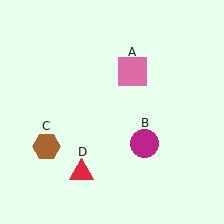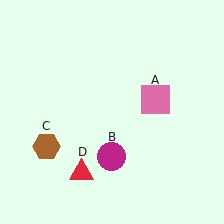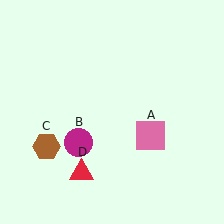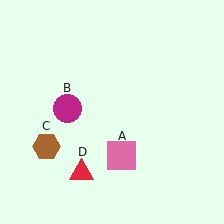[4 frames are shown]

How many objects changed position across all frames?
2 objects changed position: pink square (object A), magenta circle (object B).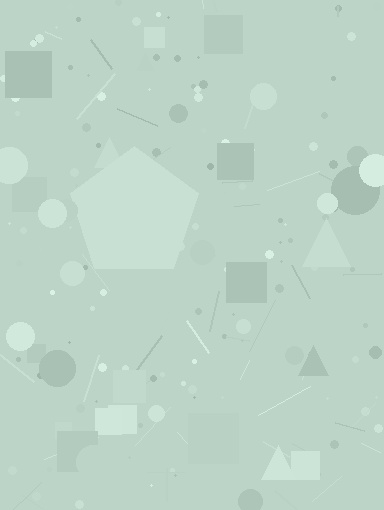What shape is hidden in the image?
A pentagon is hidden in the image.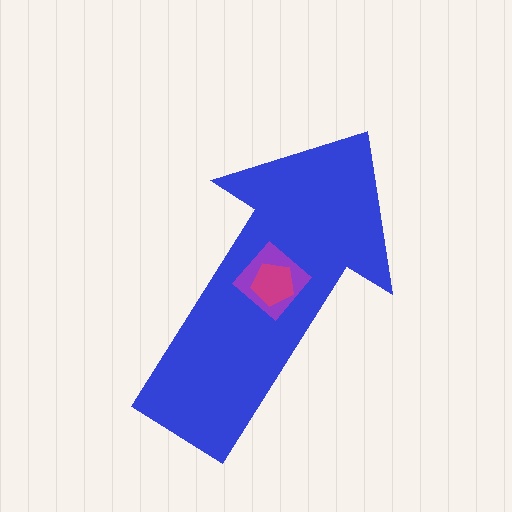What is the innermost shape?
The magenta pentagon.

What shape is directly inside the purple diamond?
The magenta pentagon.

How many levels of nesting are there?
3.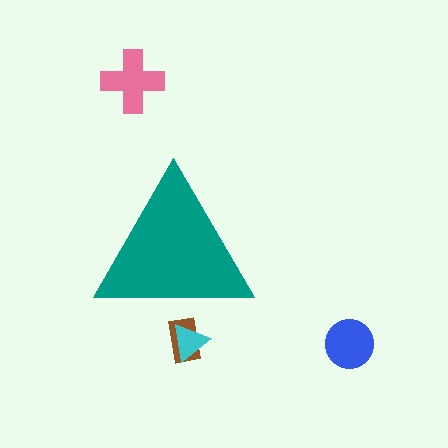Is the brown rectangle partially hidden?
Yes, the brown rectangle is partially hidden behind the teal triangle.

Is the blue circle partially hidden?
No, the blue circle is fully visible.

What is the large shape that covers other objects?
A teal triangle.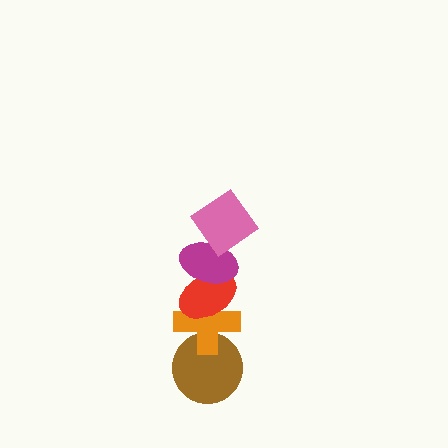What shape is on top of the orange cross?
The red ellipse is on top of the orange cross.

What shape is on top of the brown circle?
The orange cross is on top of the brown circle.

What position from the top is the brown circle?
The brown circle is 5th from the top.